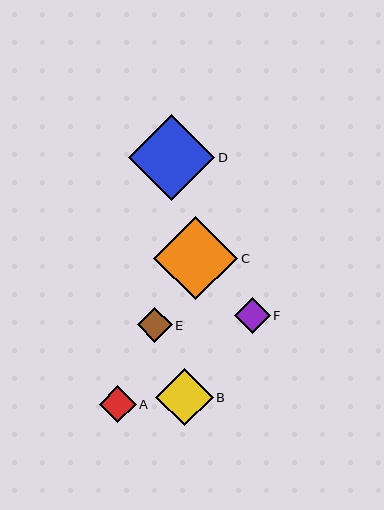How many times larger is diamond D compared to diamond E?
Diamond D is approximately 2.5 times the size of diamond E.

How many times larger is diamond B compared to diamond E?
Diamond B is approximately 1.7 times the size of diamond E.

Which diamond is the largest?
Diamond D is the largest with a size of approximately 87 pixels.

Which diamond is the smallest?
Diamond E is the smallest with a size of approximately 35 pixels.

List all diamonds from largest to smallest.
From largest to smallest: D, C, B, A, F, E.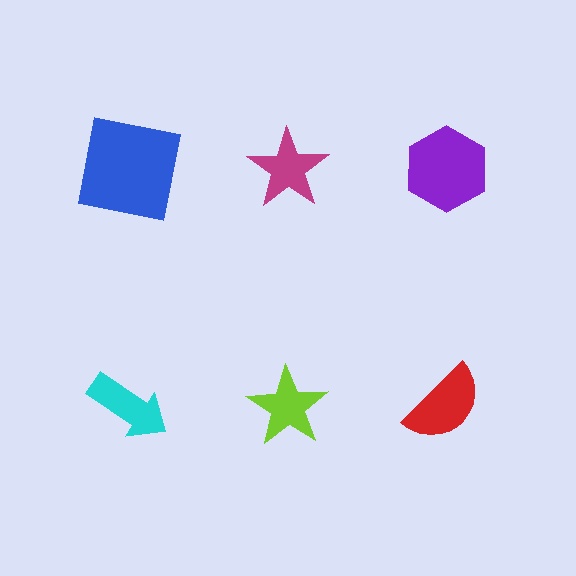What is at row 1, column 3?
A purple hexagon.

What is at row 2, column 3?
A red semicircle.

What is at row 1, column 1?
A blue square.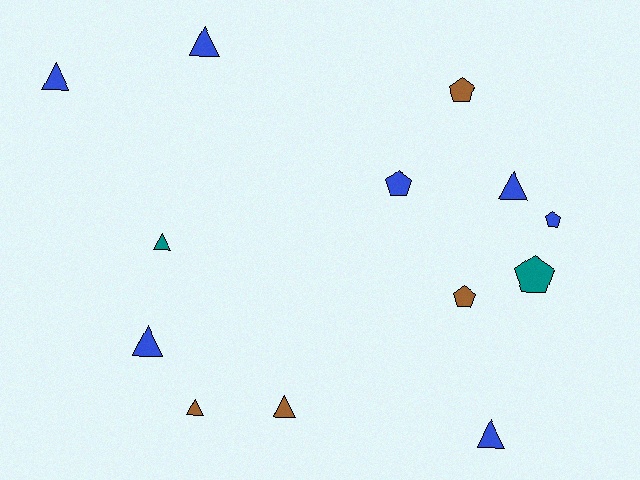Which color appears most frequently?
Blue, with 7 objects.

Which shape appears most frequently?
Triangle, with 8 objects.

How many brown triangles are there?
There are 2 brown triangles.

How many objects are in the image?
There are 13 objects.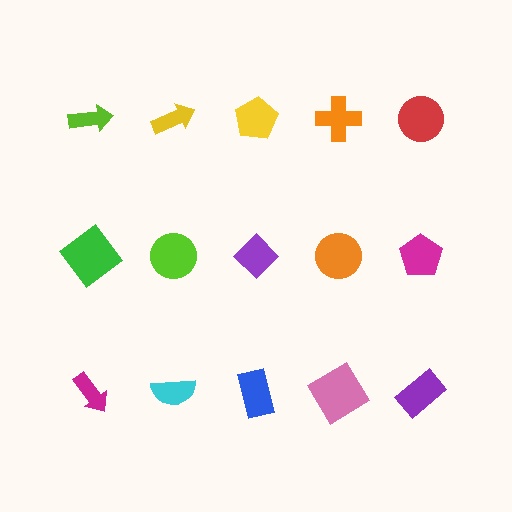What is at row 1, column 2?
A yellow arrow.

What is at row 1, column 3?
A yellow pentagon.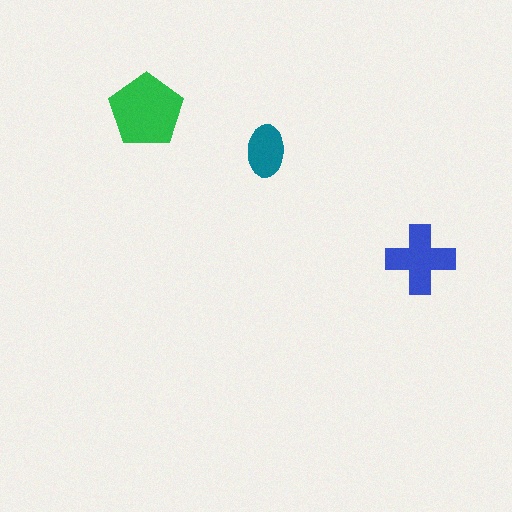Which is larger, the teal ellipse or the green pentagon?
The green pentagon.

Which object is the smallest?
The teal ellipse.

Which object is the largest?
The green pentagon.